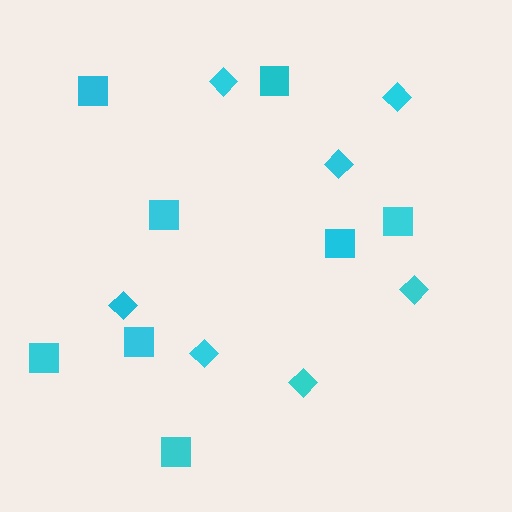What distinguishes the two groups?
There are 2 groups: one group of diamonds (7) and one group of squares (8).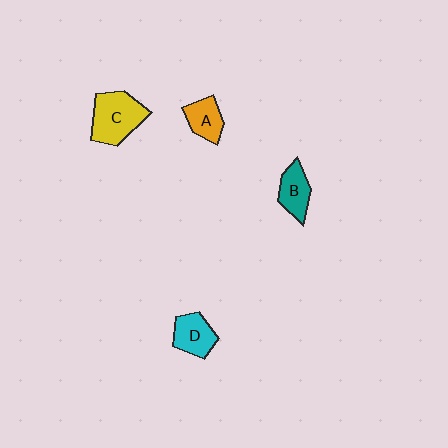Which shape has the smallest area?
Shape A (orange).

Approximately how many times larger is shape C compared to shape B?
Approximately 1.7 times.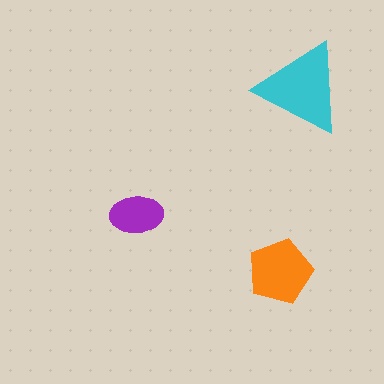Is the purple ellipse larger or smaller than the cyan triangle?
Smaller.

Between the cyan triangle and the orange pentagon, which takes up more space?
The cyan triangle.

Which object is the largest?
The cyan triangle.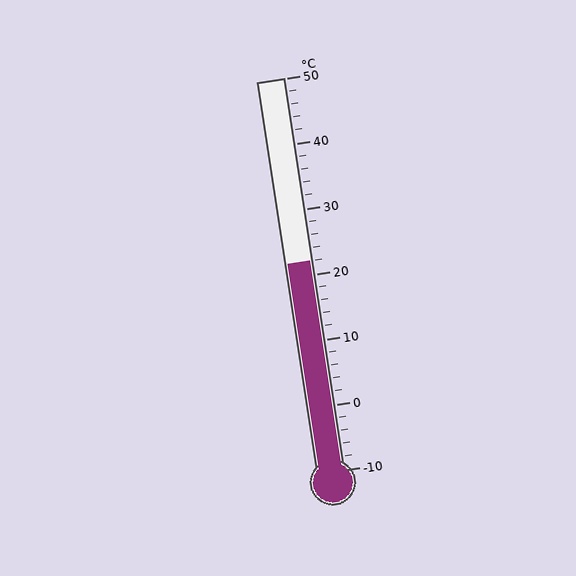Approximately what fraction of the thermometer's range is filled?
The thermometer is filled to approximately 55% of its range.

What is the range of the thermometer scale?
The thermometer scale ranges from -10°C to 50°C.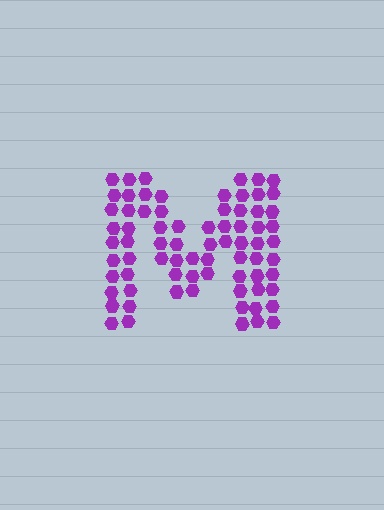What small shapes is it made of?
It is made of small hexagons.